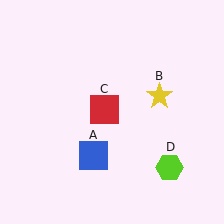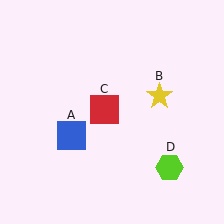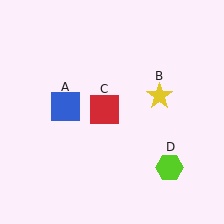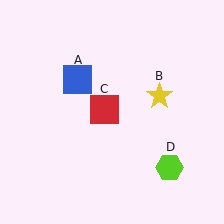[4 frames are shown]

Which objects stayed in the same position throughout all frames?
Yellow star (object B) and red square (object C) and lime hexagon (object D) remained stationary.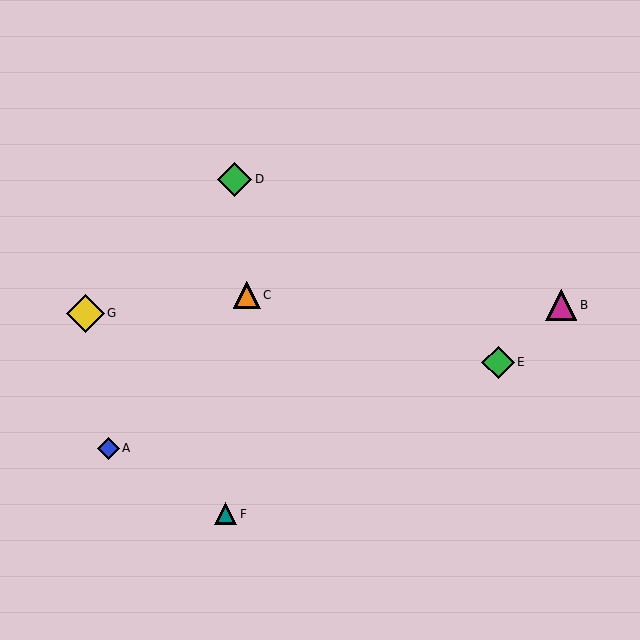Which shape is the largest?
The yellow diamond (labeled G) is the largest.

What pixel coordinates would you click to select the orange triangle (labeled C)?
Click at (247, 295) to select the orange triangle C.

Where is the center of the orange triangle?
The center of the orange triangle is at (247, 295).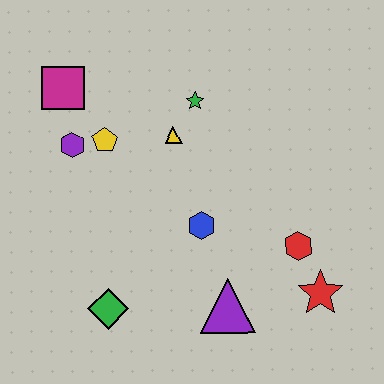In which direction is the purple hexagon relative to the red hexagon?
The purple hexagon is to the left of the red hexagon.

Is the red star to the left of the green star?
No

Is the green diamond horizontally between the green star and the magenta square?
Yes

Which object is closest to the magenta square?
The purple hexagon is closest to the magenta square.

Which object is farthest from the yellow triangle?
The red star is farthest from the yellow triangle.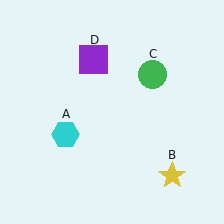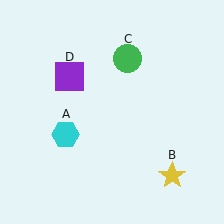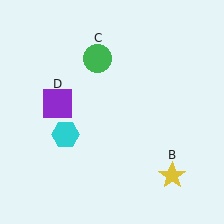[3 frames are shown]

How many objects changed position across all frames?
2 objects changed position: green circle (object C), purple square (object D).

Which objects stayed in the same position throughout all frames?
Cyan hexagon (object A) and yellow star (object B) remained stationary.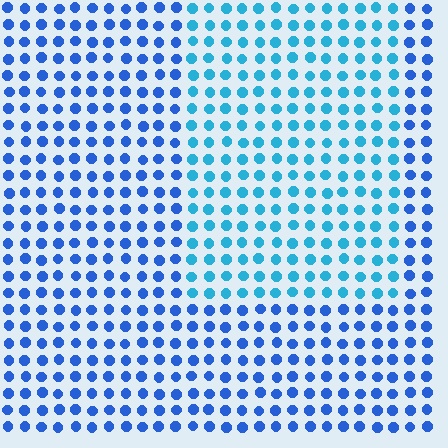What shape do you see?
I see a rectangle.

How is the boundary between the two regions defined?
The boundary is defined purely by a slight shift in hue (about 28 degrees). Spacing, size, and orientation are identical on both sides.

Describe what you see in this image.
The image is filled with small blue elements in a uniform arrangement. A rectangle-shaped region is visible where the elements are tinted to a slightly different hue, forming a subtle color boundary.